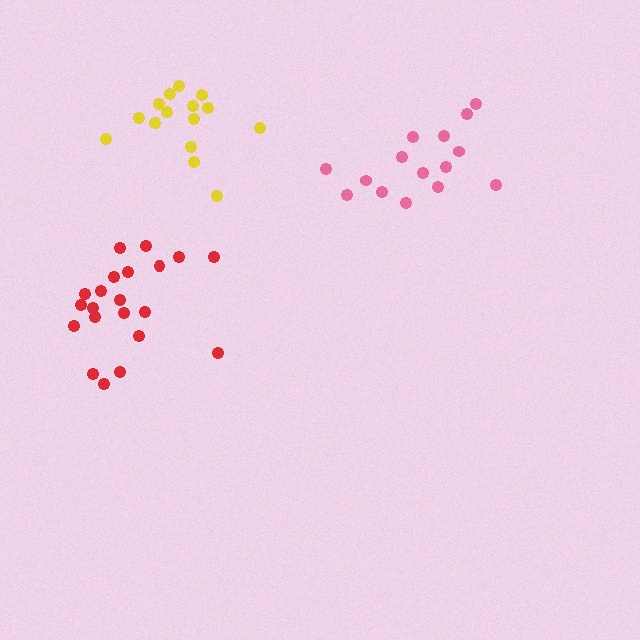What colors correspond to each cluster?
The clusters are colored: pink, yellow, red.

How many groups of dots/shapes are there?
There are 3 groups.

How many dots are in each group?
Group 1: 15 dots, Group 2: 15 dots, Group 3: 21 dots (51 total).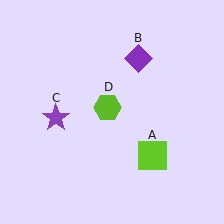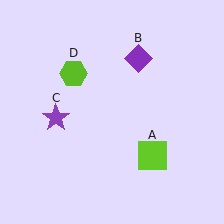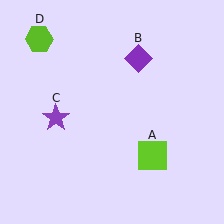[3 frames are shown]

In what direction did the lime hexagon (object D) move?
The lime hexagon (object D) moved up and to the left.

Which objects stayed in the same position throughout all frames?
Lime square (object A) and purple diamond (object B) and purple star (object C) remained stationary.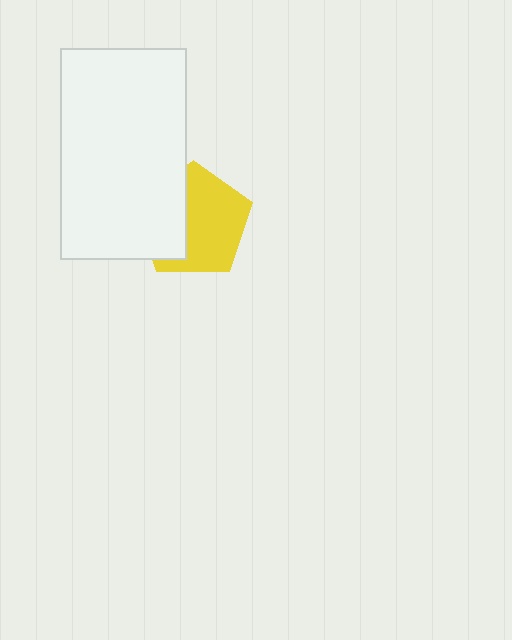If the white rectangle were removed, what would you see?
You would see the complete yellow pentagon.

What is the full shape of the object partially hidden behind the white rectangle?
The partially hidden object is a yellow pentagon.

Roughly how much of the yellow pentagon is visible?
About half of it is visible (roughly 61%).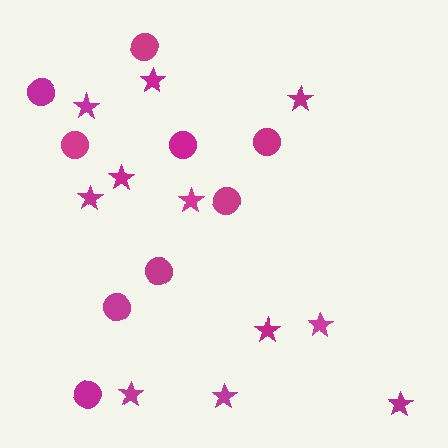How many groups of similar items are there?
There are 2 groups: one group of stars (11) and one group of circles (9).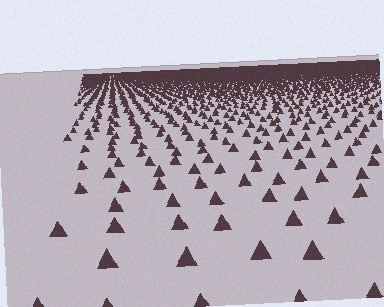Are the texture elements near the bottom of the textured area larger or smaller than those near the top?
Larger. Near the bottom, elements are closer to the viewer and appear at a bigger on-screen size.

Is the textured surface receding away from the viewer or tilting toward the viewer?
The surface is receding away from the viewer. Texture elements get smaller and denser toward the top.